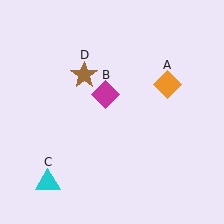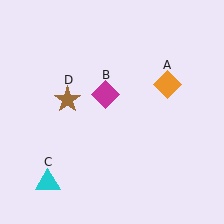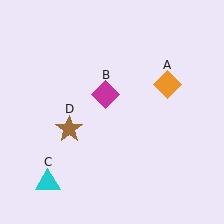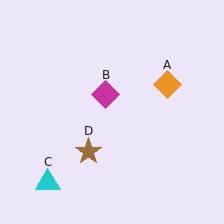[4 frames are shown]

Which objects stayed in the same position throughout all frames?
Orange diamond (object A) and magenta diamond (object B) and cyan triangle (object C) remained stationary.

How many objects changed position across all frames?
1 object changed position: brown star (object D).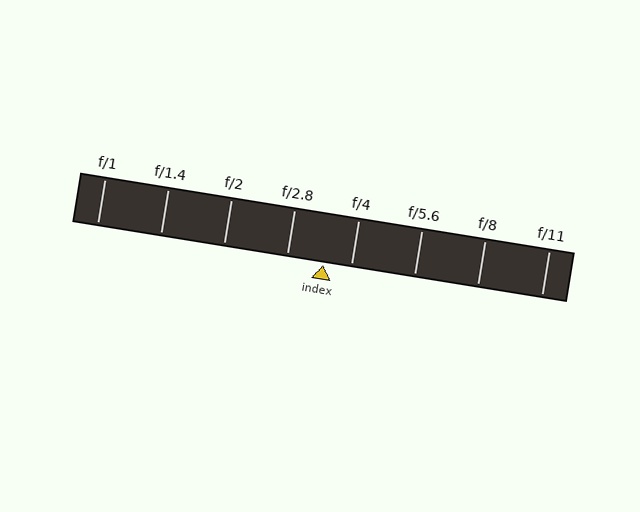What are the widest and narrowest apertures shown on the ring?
The widest aperture shown is f/1 and the narrowest is f/11.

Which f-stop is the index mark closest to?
The index mark is closest to f/4.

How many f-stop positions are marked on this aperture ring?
There are 8 f-stop positions marked.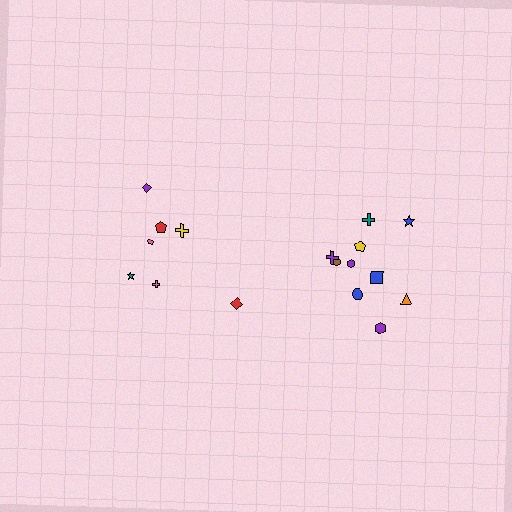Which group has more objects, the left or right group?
The right group.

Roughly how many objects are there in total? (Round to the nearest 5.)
Roughly 15 objects in total.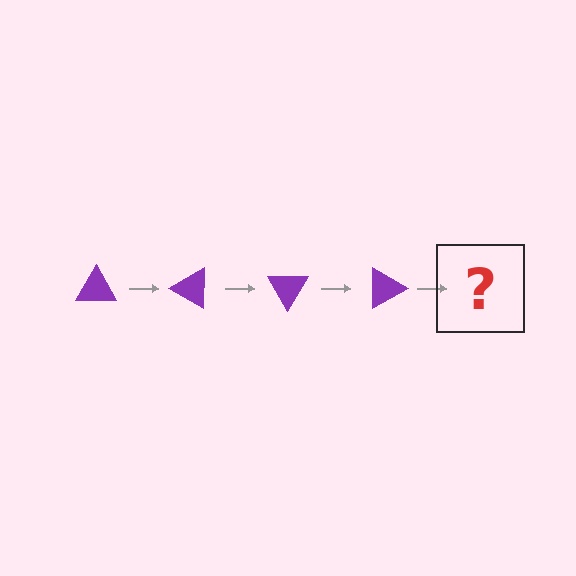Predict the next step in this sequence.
The next step is a purple triangle rotated 120 degrees.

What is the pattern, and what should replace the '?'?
The pattern is that the triangle rotates 30 degrees each step. The '?' should be a purple triangle rotated 120 degrees.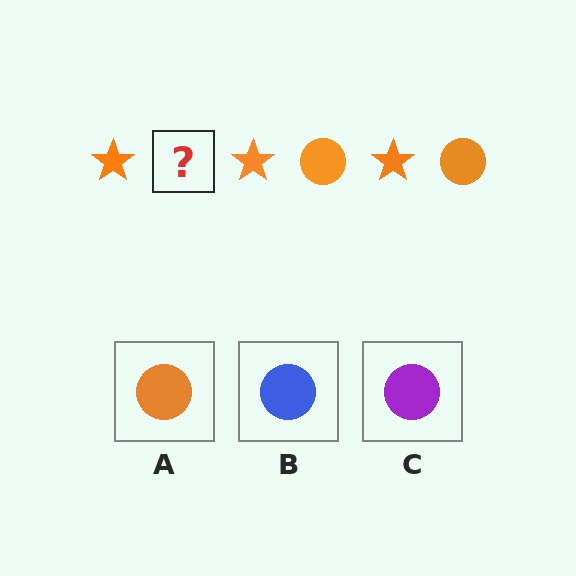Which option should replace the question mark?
Option A.